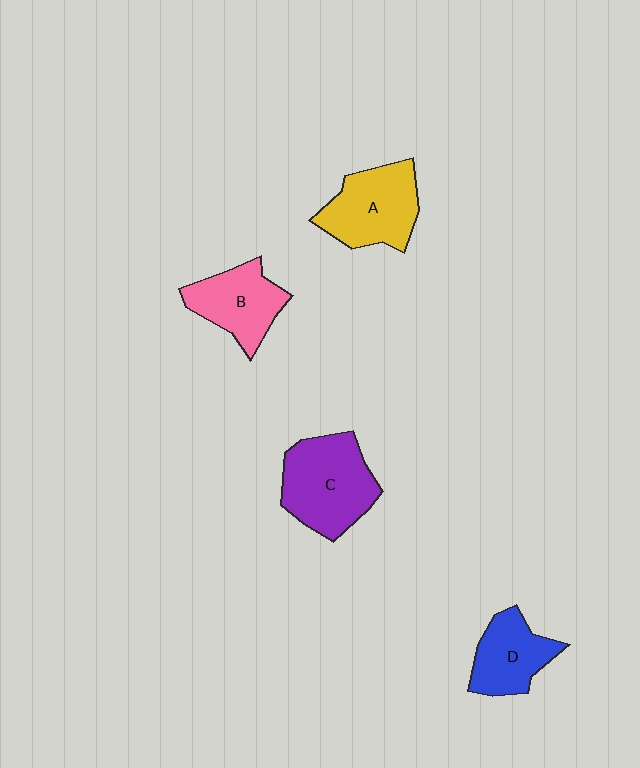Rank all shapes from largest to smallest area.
From largest to smallest: C (purple), A (yellow), B (pink), D (blue).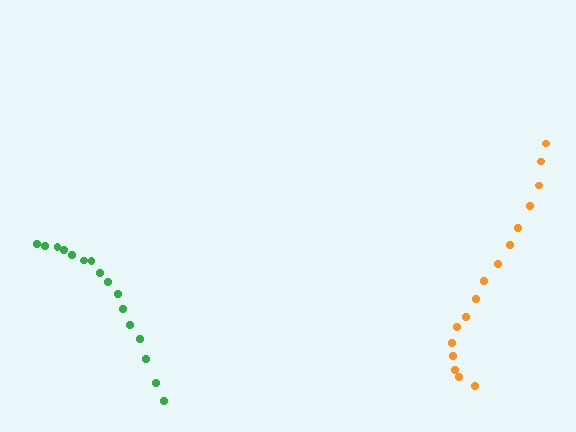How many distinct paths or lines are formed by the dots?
There are 2 distinct paths.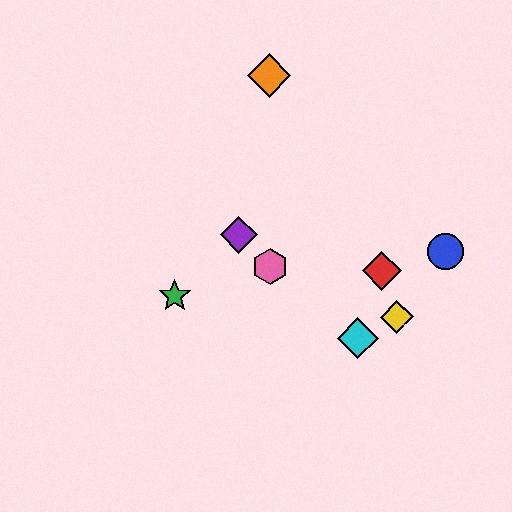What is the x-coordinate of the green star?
The green star is at x≈175.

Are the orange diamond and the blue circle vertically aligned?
No, the orange diamond is at x≈270 and the blue circle is at x≈446.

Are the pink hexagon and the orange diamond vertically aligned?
Yes, both are at x≈270.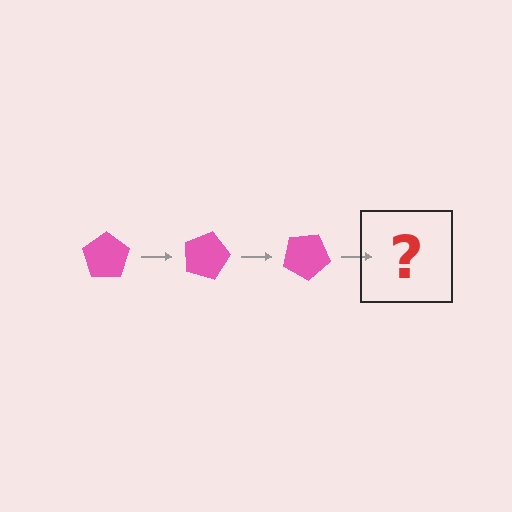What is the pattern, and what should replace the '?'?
The pattern is that the pentagon rotates 15 degrees each step. The '?' should be a pink pentagon rotated 45 degrees.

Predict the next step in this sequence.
The next step is a pink pentagon rotated 45 degrees.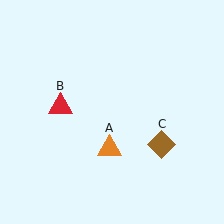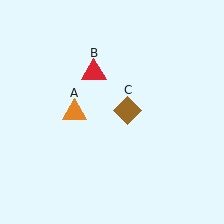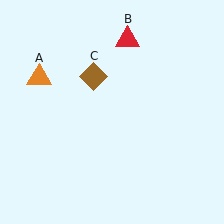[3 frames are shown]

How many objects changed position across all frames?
3 objects changed position: orange triangle (object A), red triangle (object B), brown diamond (object C).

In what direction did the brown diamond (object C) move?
The brown diamond (object C) moved up and to the left.